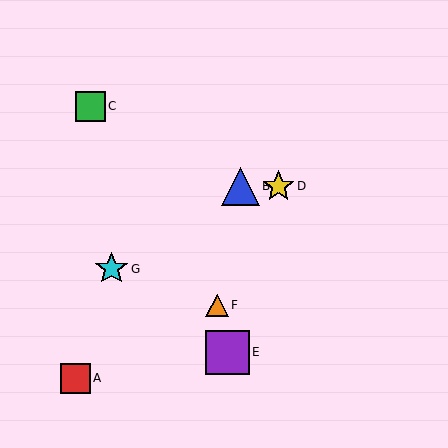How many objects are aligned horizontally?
2 objects (B, D) are aligned horizontally.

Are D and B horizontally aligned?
Yes, both are at y≈186.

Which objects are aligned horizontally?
Objects B, D are aligned horizontally.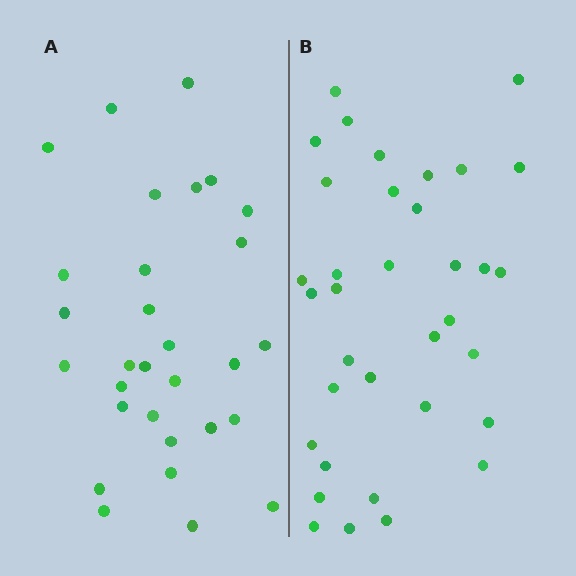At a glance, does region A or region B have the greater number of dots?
Region B (the right region) has more dots.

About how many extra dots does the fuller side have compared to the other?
Region B has about 5 more dots than region A.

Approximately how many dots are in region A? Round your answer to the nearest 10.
About 30 dots.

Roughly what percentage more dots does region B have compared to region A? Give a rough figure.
About 15% more.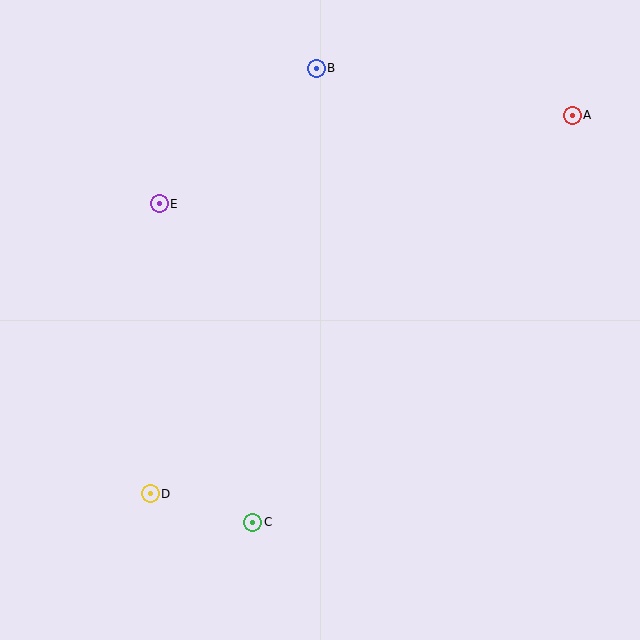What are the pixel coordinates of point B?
Point B is at (316, 68).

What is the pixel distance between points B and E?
The distance between B and E is 207 pixels.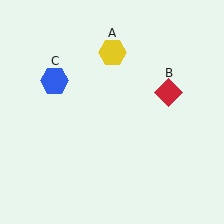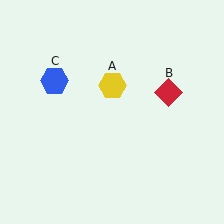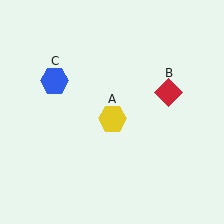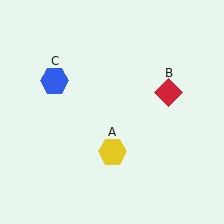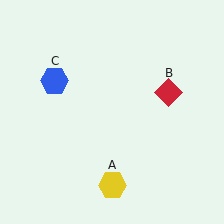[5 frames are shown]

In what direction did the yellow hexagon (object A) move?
The yellow hexagon (object A) moved down.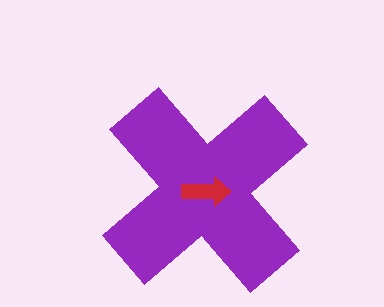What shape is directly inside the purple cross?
The red arrow.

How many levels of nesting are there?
2.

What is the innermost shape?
The red arrow.